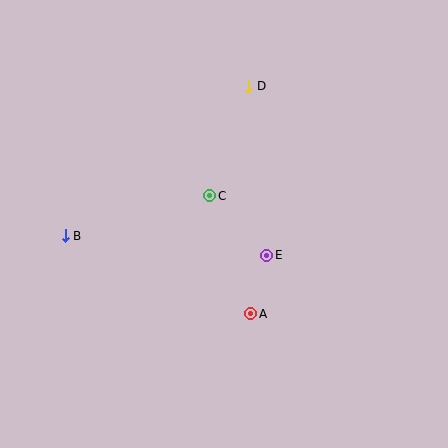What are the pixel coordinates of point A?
Point A is at (251, 314).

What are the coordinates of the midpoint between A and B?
The midpoint between A and B is at (158, 275).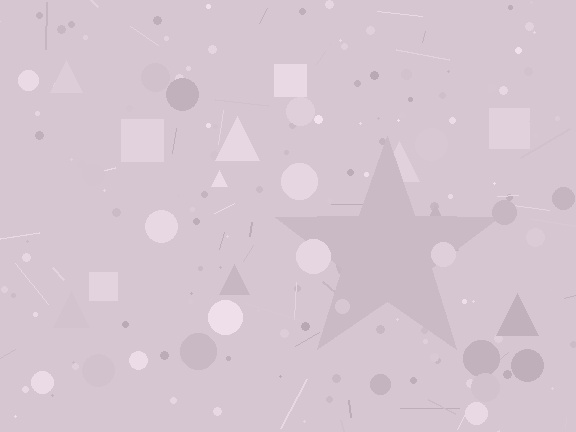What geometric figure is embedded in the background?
A star is embedded in the background.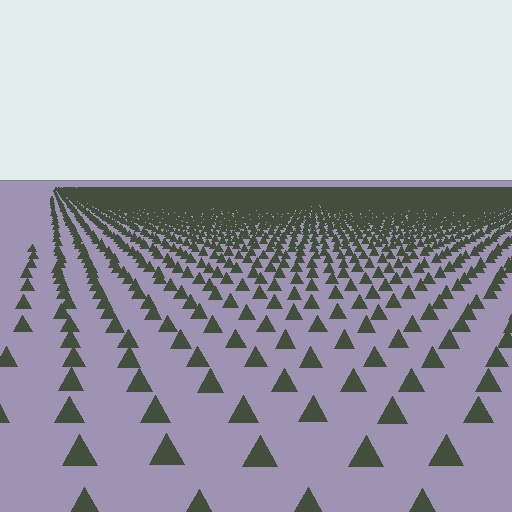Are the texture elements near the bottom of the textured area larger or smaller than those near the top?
Larger. Near the bottom, elements are closer to the viewer and appear at a bigger on-screen size.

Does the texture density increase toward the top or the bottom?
Density increases toward the top.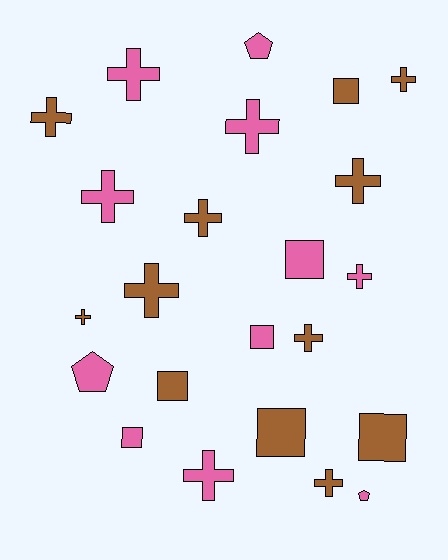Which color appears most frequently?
Brown, with 12 objects.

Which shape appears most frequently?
Cross, with 13 objects.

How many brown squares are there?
There are 4 brown squares.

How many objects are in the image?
There are 23 objects.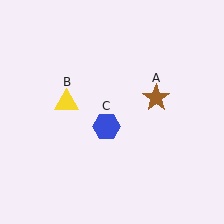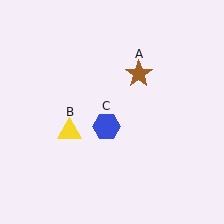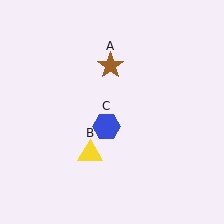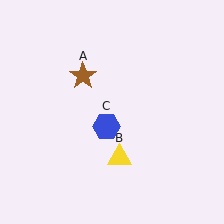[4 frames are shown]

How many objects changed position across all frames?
2 objects changed position: brown star (object A), yellow triangle (object B).